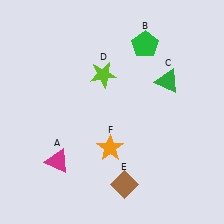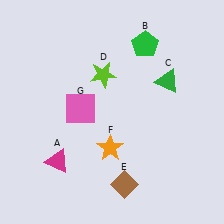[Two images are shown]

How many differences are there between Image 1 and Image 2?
There is 1 difference between the two images.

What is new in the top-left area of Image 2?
A pink square (G) was added in the top-left area of Image 2.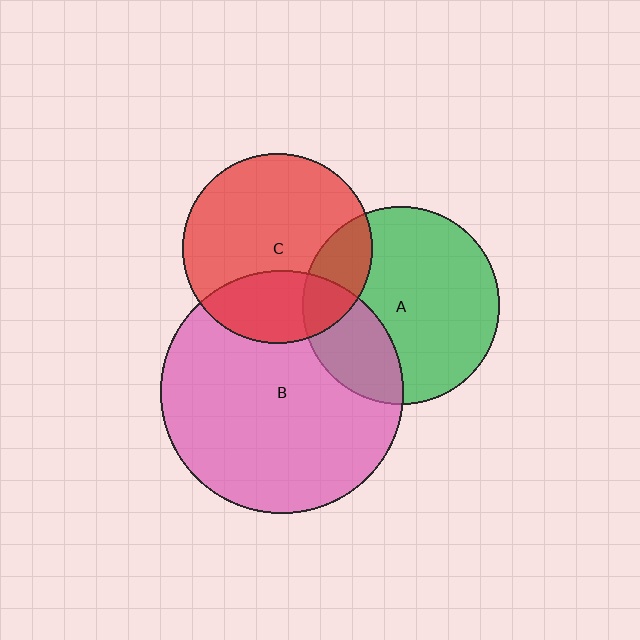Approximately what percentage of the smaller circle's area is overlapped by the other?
Approximately 30%.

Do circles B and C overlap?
Yes.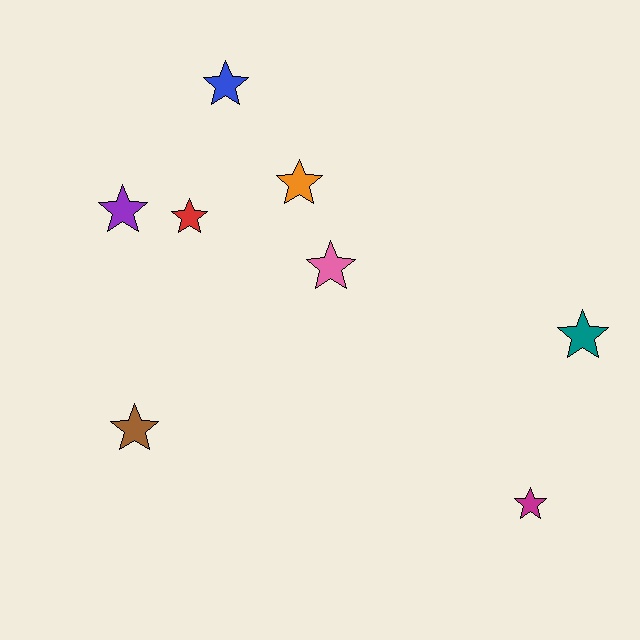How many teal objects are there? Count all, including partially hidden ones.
There is 1 teal object.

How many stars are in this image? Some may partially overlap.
There are 8 stars.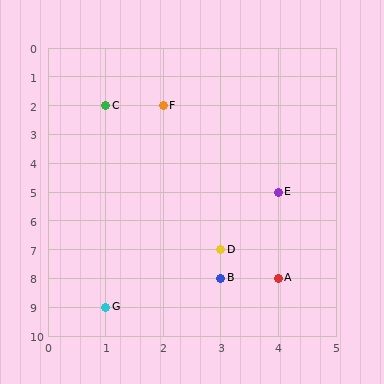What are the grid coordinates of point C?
Point C is at grid coordinates (1, 2).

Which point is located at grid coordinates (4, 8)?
Point A is at (4, 8).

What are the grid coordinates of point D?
Point D is at grid coordinates (3, 7).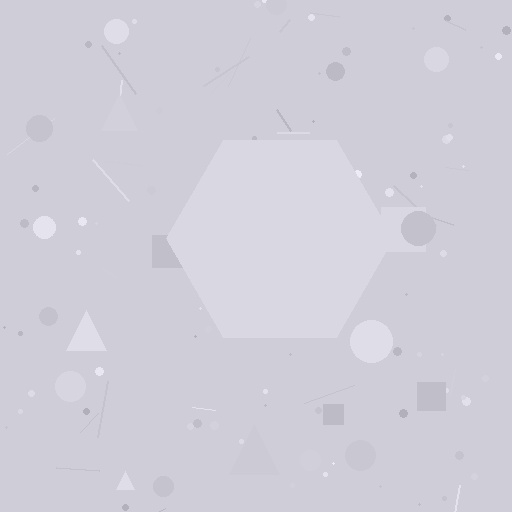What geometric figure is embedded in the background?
A hexagon is embedded in the background.